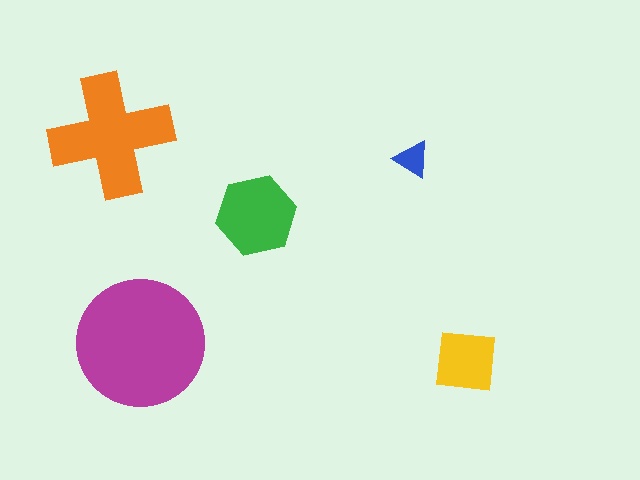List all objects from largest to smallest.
The magenta circle, the orange cross, the green hexagon, the yellow square, the blue triangle.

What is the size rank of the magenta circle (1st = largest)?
1st.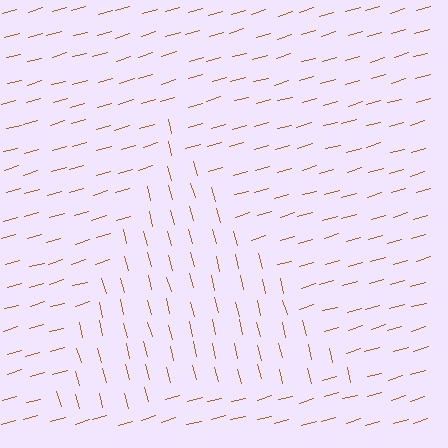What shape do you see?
I see a triangle.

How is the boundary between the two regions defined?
The boundary is defined purely by a change in line orientation (approximately 89 degrees difference). All lines are the same color and thickness.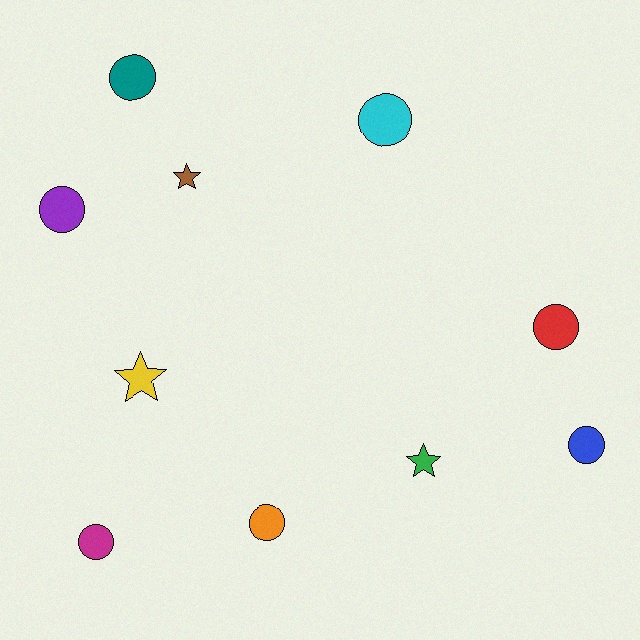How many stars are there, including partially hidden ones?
There are 3 stars.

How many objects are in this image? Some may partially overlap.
There are 10 objects.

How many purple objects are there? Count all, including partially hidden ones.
There is 1 purple object.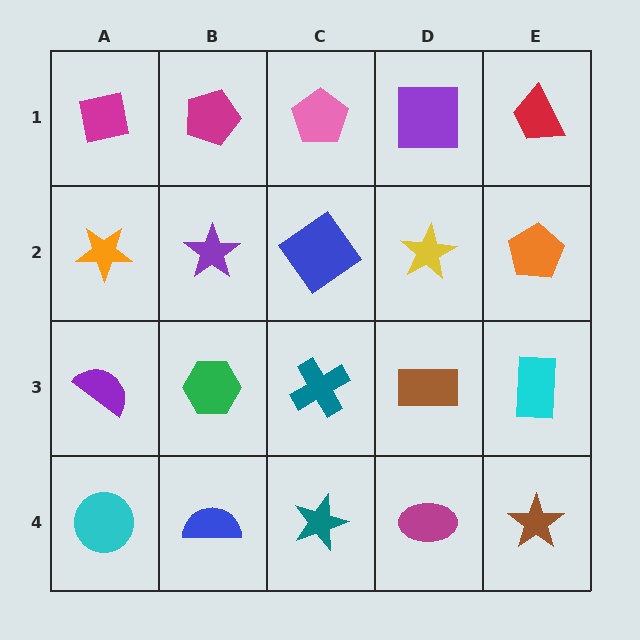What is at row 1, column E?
A red trapezoid.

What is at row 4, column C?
A teal star.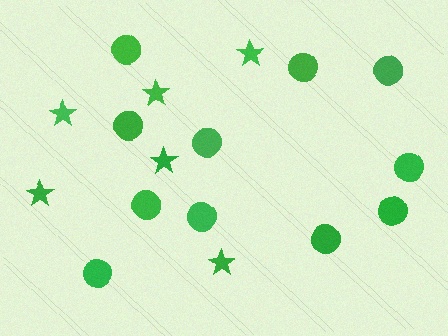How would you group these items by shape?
There are 2 groups: one group of stars (6) and one group of circles (11).